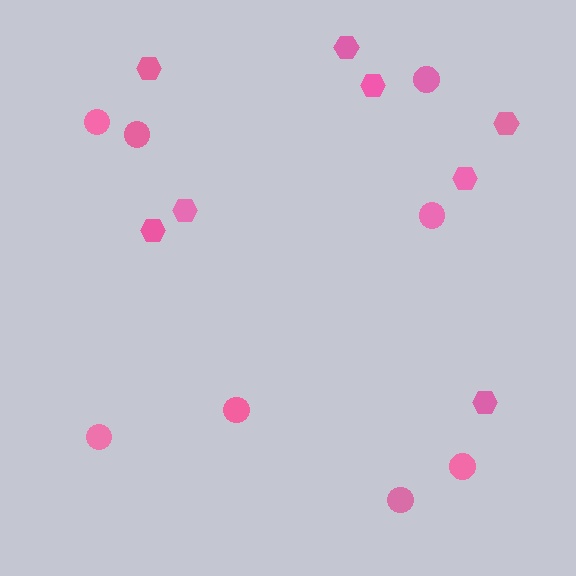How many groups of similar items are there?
There are 2 groups: one group of hexagons (8) and one group of circles (8).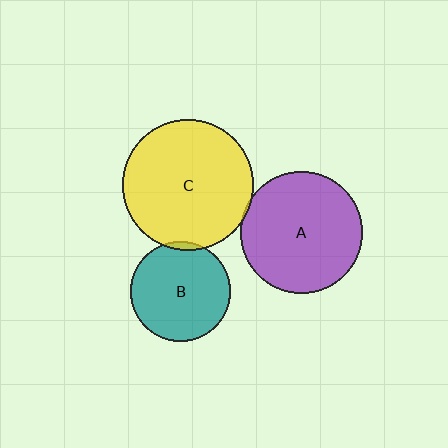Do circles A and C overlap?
Yes.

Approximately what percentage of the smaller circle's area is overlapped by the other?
Approximately 5%.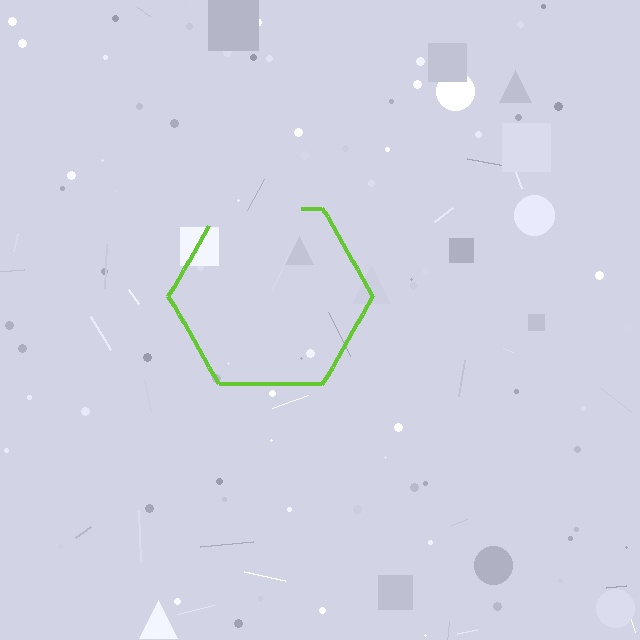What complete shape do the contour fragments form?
The contour fragments form a hexagon.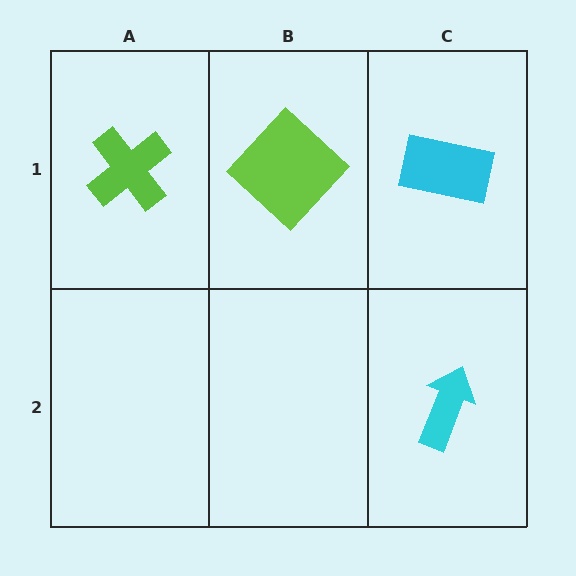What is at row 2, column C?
A cyan arrow.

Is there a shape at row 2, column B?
No, that cell is empty.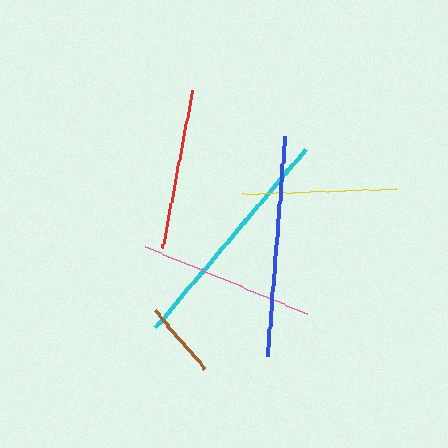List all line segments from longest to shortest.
From longest to shortest: cyan, blue, pink, red, yellow, brown.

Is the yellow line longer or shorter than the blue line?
The blue line is longer than the yellow line.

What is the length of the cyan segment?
The cyan segment is approximately 233 pixels long.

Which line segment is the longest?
The cyan line is the longest at approximately 233 pixels.